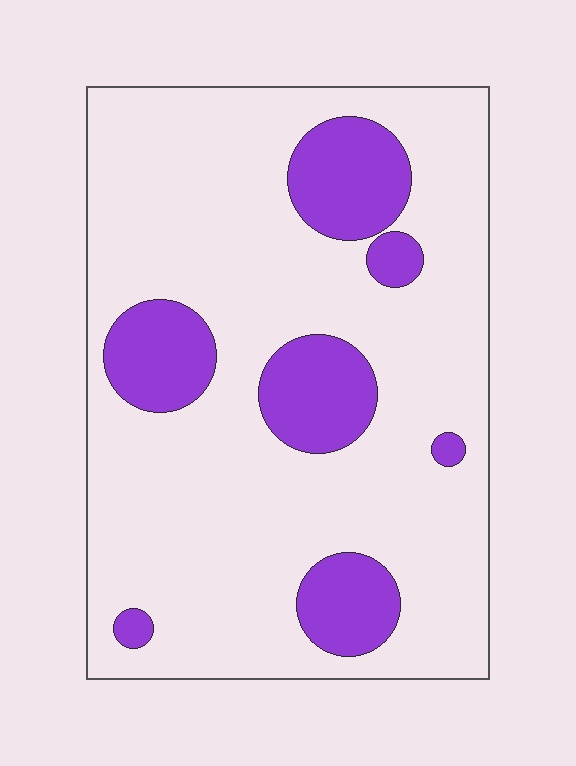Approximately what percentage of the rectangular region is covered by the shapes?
Approximately 20%.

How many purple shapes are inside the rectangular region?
7.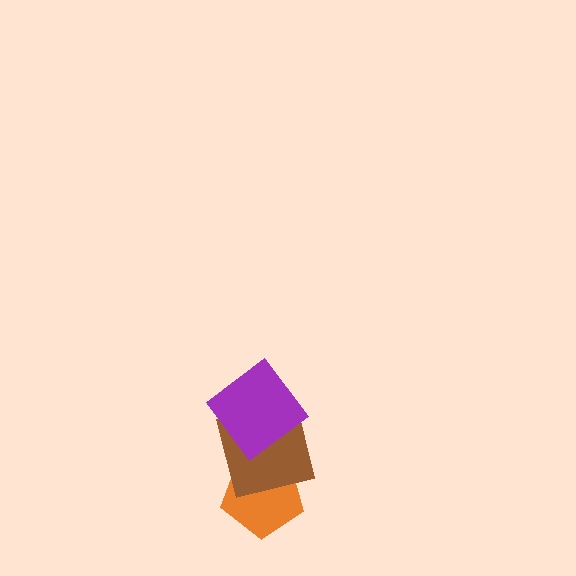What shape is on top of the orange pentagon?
The brown square is on top of the orange pentagon.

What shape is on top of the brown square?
The purple diamond is on top of the brown square.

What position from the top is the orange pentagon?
The orange pentagon is 3rd from the top.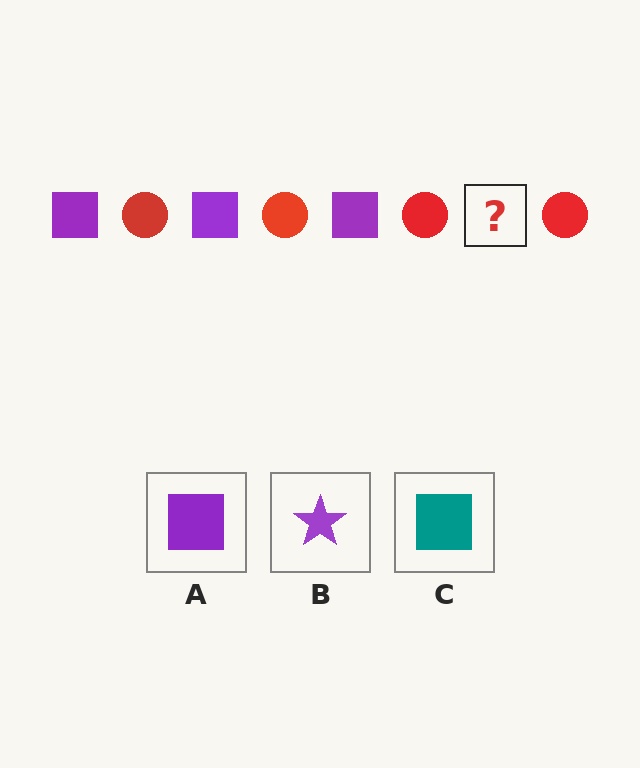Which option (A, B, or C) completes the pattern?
A.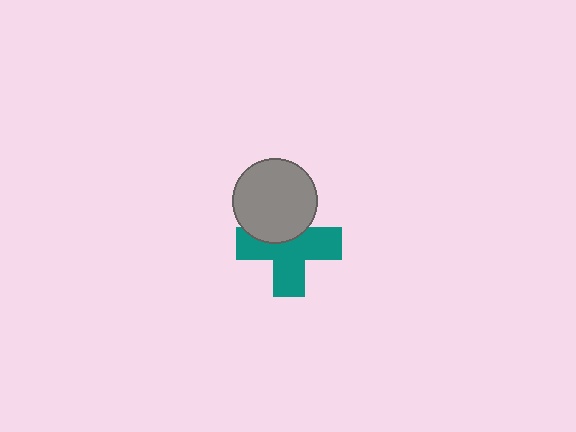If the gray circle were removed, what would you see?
You would see the complete teal cross.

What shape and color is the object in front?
The object in front is a gray circle.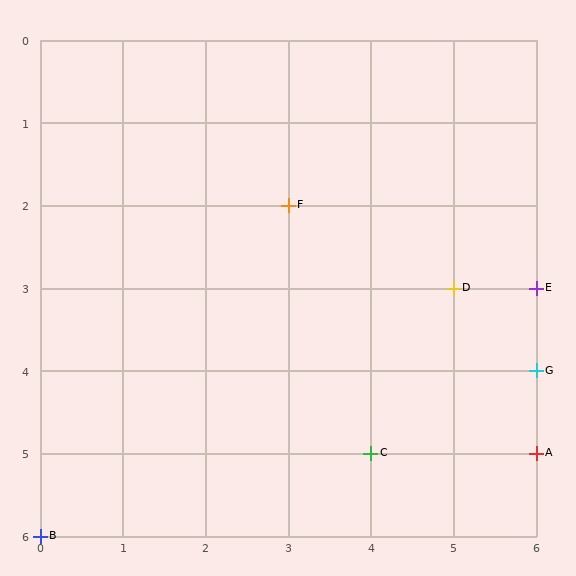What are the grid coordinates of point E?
Point E is at grid coordinates (6, 3).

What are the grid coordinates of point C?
Point C is at grid coordinates (4, 5).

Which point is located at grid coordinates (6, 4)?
Point G is at (6, 4).